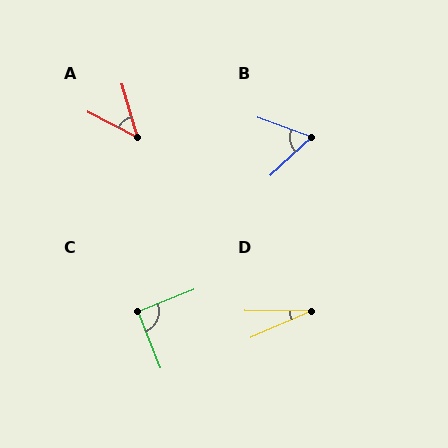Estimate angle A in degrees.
Approximately 47 degrees.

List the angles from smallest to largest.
D (24°), A (47°), B (63°), C (90°).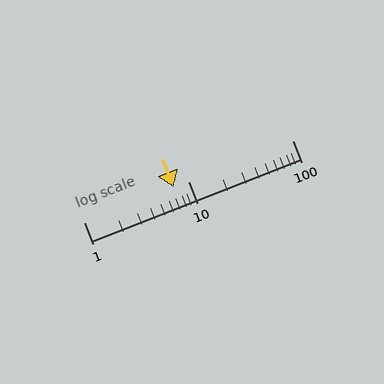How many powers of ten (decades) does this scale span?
The scale spans 2 decades, from 1 to 100.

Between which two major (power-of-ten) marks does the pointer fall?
The pointer is between 1 and 10.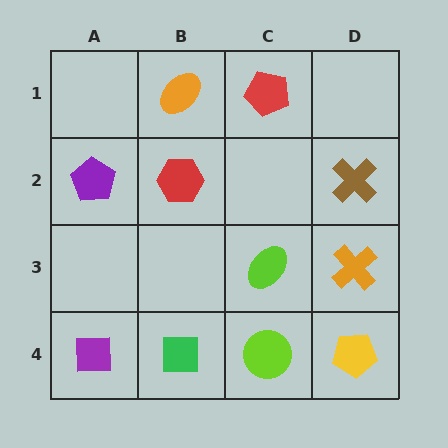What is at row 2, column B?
A red hexagon.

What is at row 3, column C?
A lime ellipse.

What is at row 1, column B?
An orange ellipse.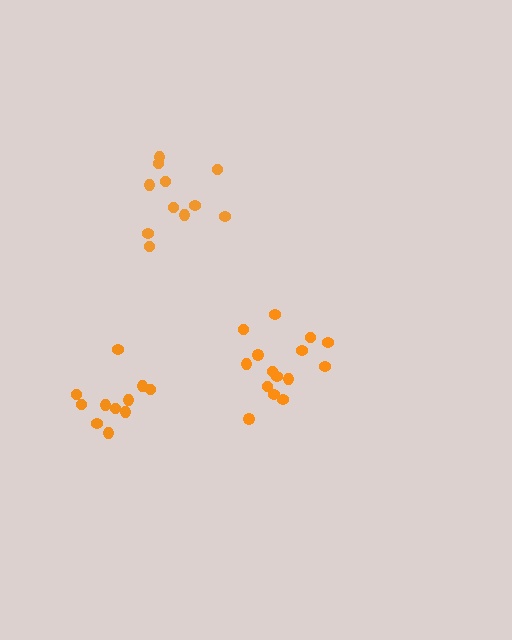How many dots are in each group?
Group 1: 11 dots, Group 2: 11 dots, Group 3: 15 dots (37 total).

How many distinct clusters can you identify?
There are 3 distinct clusters.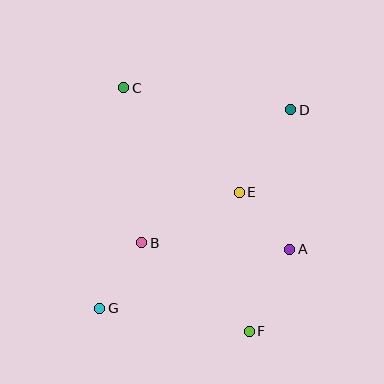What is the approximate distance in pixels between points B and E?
The distance between B and E is approximately 110 pixels.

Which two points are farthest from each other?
Points D and G are farthest from each other.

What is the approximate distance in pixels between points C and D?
The distance between C and D is approximately 169 pixels.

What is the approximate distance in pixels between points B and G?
The distance between B and G is approximately 78 pixels.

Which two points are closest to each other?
Points A and E are closest to each other.